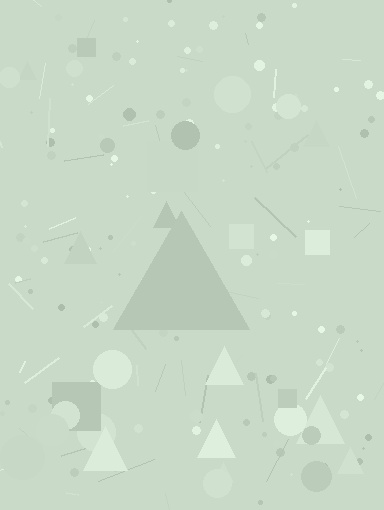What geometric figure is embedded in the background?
A triangle is embedded in the background.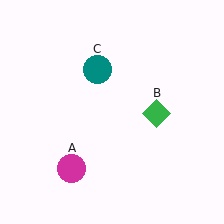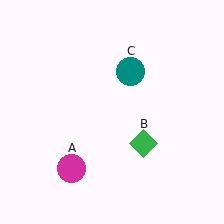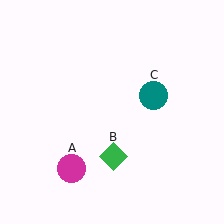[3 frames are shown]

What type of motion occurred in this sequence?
The green diamond (object B), teal circle (object C) rotated clockwise around the center of the scene.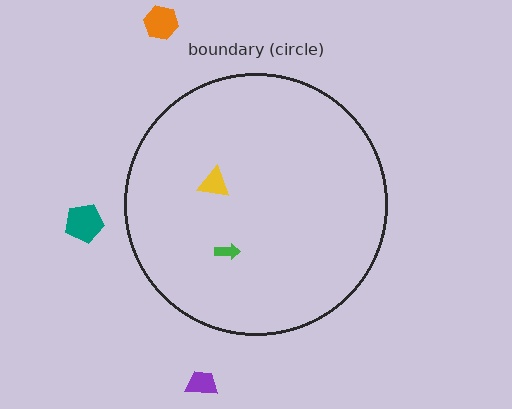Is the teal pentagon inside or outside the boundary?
Outside.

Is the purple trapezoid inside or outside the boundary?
Outside.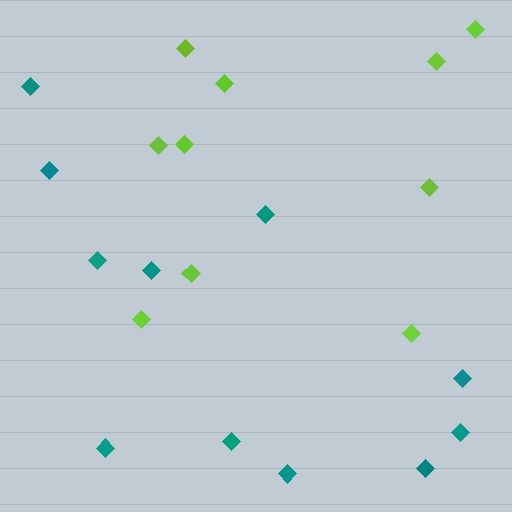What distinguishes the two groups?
There are 2 groups: one group of lime diamonds (10) and one group of teal diamonds (11).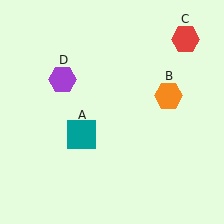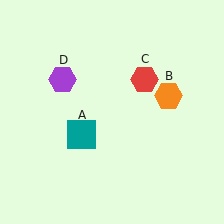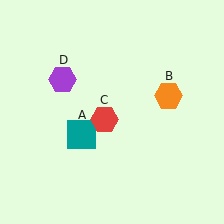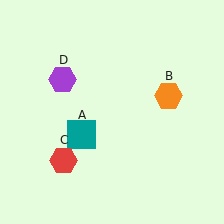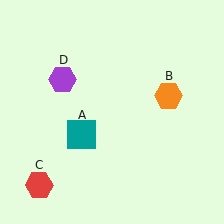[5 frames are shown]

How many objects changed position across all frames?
1 object changed position: red hexagon (object C).